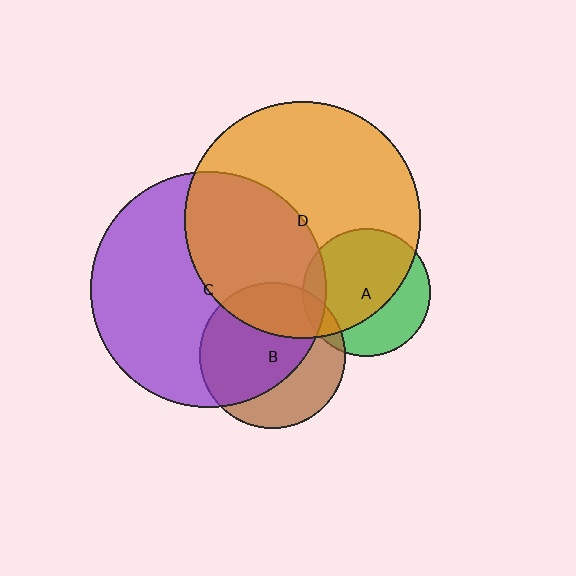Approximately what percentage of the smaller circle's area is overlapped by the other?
Approximately 40%.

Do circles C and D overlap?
Yes.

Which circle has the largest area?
Circle D (orange).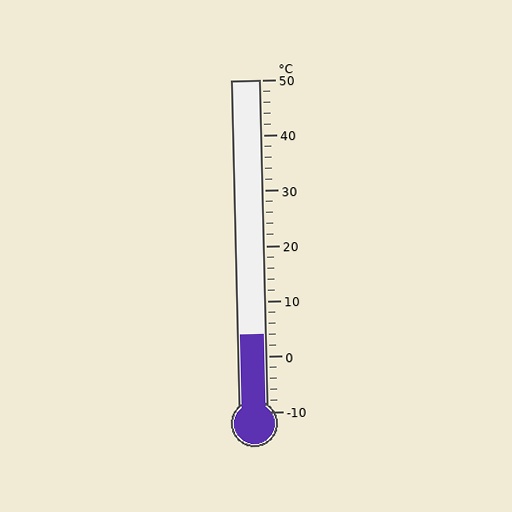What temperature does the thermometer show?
The thermometer shows approximately 4°C.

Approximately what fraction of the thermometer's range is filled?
The thermometer is filled to approximately 25% of its range.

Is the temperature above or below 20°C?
The temperature is below 20°C.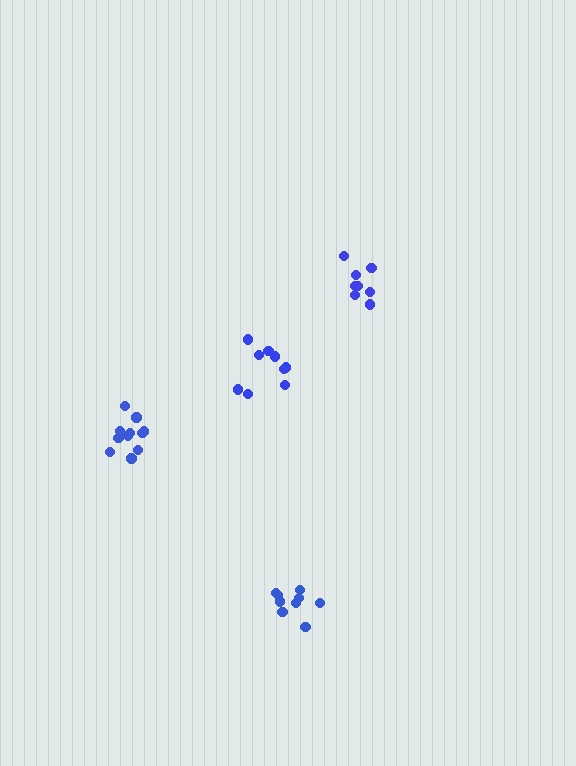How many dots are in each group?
Group 1: 9 dots, Group 2: 8 dots, Group 3: 9 dots, Group 4: 11 dots (37 total).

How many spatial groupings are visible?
There are 4 spatial groupings.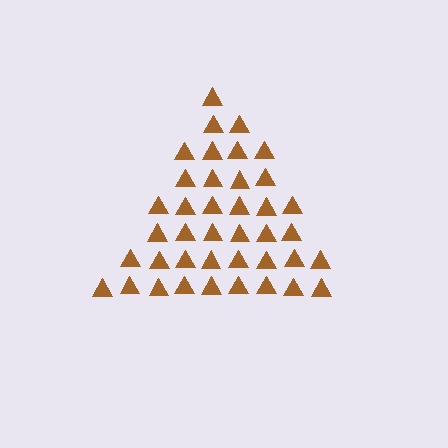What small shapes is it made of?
It is made of small triangles.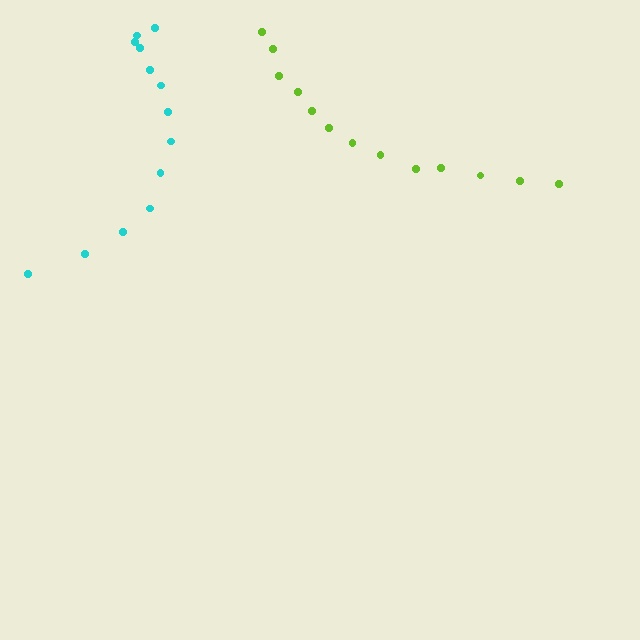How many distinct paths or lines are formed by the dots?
There are 2 distinct paths.